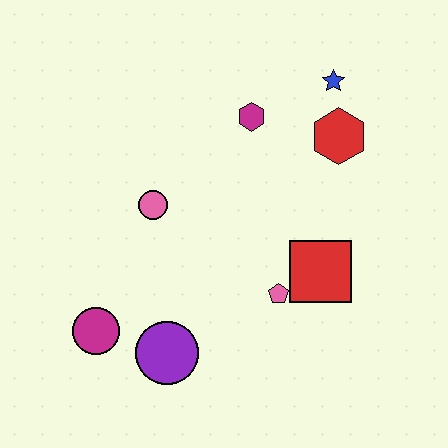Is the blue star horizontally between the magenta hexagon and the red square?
No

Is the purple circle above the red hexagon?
No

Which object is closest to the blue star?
The red hexagon is closest to the blue star.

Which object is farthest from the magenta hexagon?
The magenta circle is farthest from the magenta hexagon.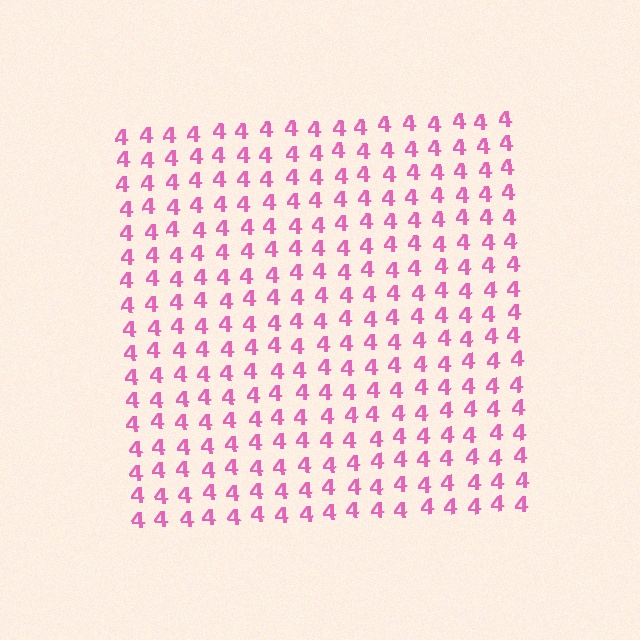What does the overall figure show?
The overall figure shows a square.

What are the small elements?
The small elements are digit 4's.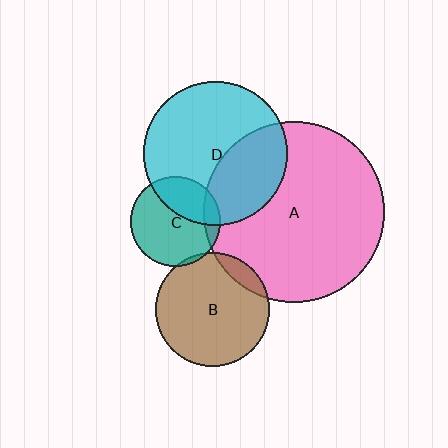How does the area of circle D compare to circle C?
Approximately 2.6 times.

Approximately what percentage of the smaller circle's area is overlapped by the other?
Approximately 10%.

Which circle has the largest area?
Circle A (pink).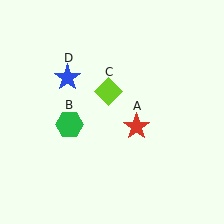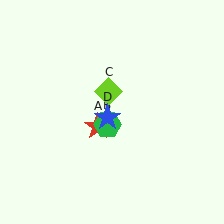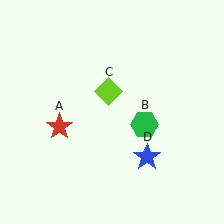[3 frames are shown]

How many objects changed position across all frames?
3 objects changed position: red star (object A), green hexagon (object B), blue star (object D).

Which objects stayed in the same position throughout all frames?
Lime diamond (object C) remained stationary.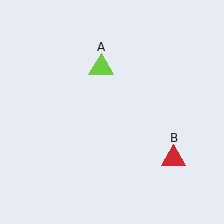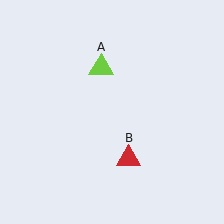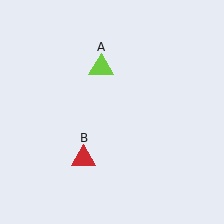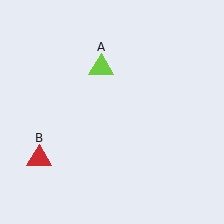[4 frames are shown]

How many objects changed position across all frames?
1 object changed position: red triangle (object B).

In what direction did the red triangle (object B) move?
The red triangle (object B) moved left.